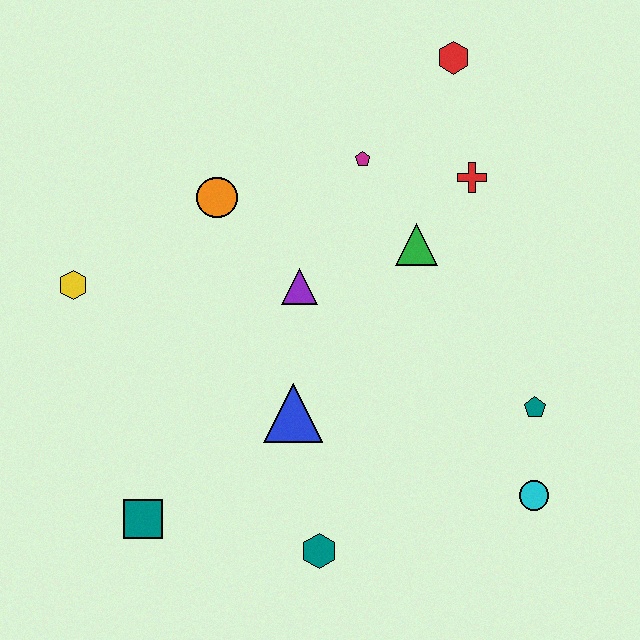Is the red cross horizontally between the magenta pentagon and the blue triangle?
No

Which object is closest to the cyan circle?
The teal pentagon is closest to the cyan circle.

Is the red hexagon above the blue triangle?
Yes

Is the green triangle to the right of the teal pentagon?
No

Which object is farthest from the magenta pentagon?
The teal square is farthest from the magenta pentagon.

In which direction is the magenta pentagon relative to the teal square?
The magenta pentagon is above the teal square.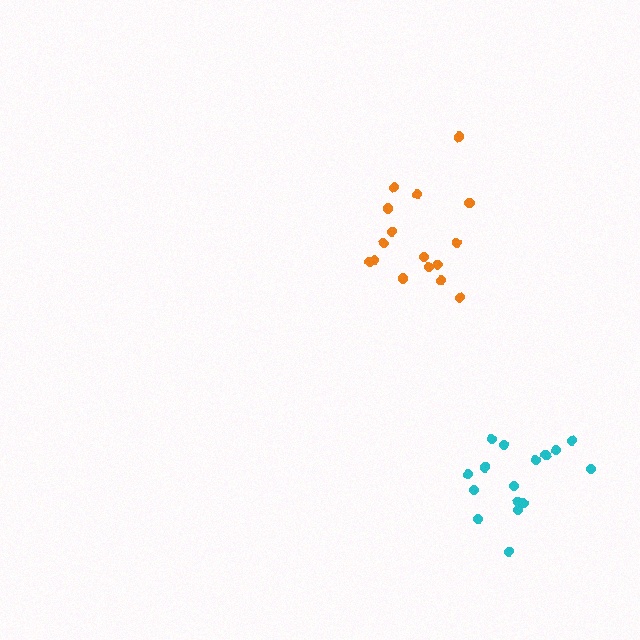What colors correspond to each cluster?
The clusters are colored: cyan, orange.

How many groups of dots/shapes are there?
There are 2 groups.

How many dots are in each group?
Group 1: 16 dots, Group 2: 16 dots (32 total).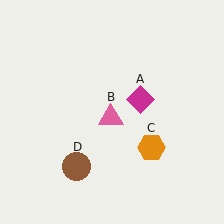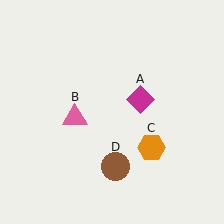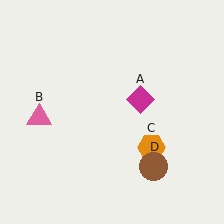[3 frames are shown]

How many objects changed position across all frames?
2 objects changed position: pink triangle (object B), brown circle (object D).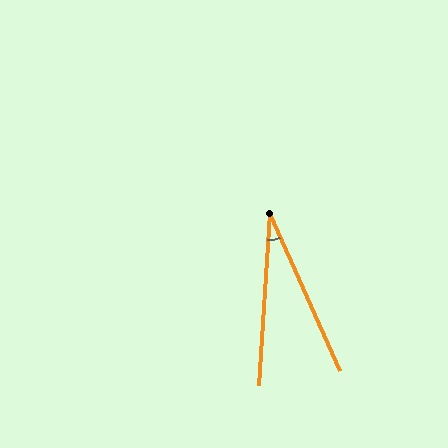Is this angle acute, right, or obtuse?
It is acute.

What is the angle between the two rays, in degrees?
Approximately 28 degrees.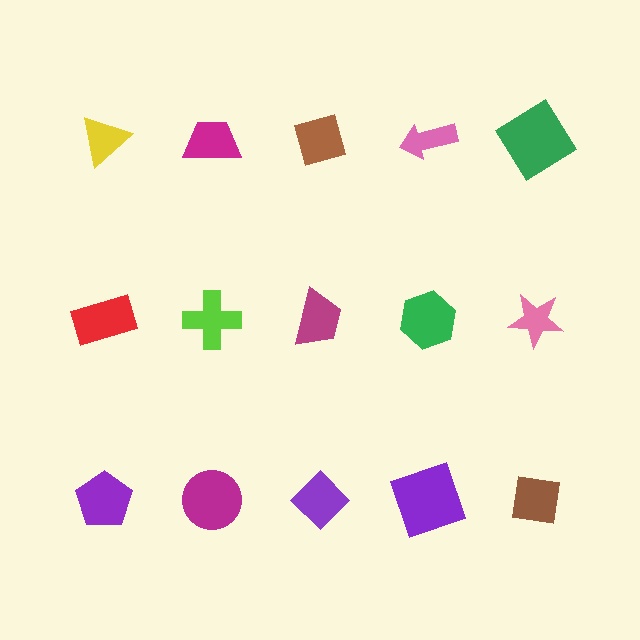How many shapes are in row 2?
5 shapes.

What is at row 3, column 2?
A magenta circle.